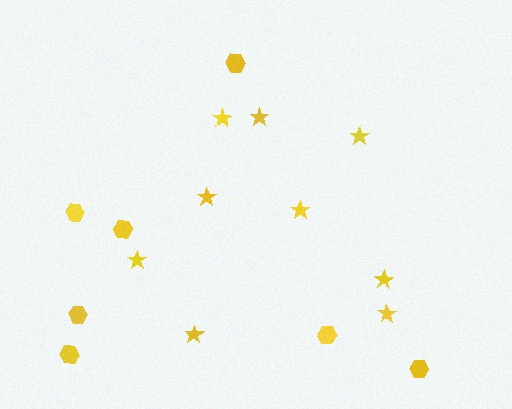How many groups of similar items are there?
There are 2 groups: one group of stars (9) and one group of hexagons (7).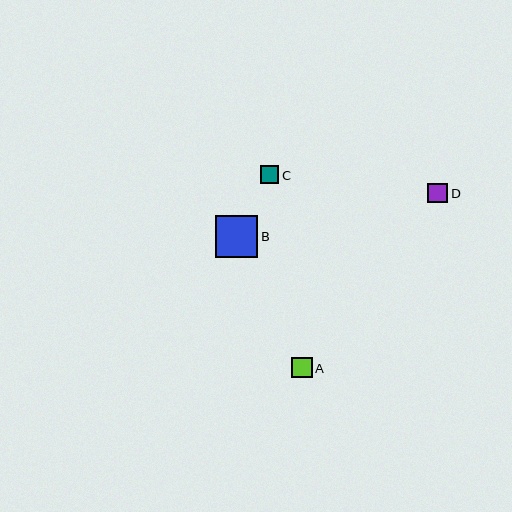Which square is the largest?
Square B is the largest with a size of approximately 42 pixels.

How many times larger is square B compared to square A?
Square B is approximately 2.1 times the size of square A.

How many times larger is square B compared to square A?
Square B is approximately 2.1 times the size of square A.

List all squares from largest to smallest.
From largest to smallest: B, A, D, C.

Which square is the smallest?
Square C is the smallest with a size of approximately 18 pixels.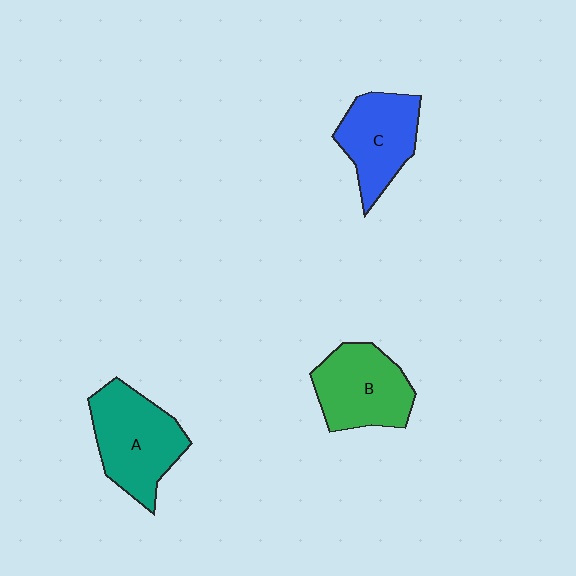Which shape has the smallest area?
Shape C (blue).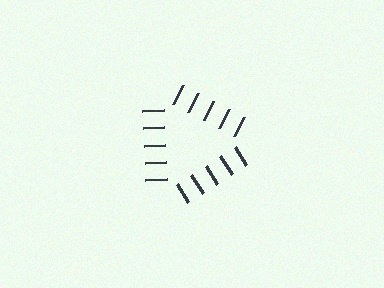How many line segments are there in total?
15 — 5 along each of the 3 edges.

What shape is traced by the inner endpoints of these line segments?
An illusory triangle — the line segments terminate on its edges but no continuous stroke is drawn.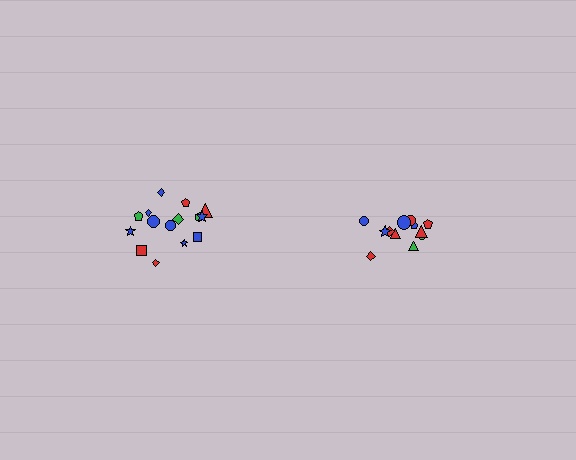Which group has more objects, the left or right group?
The left group.